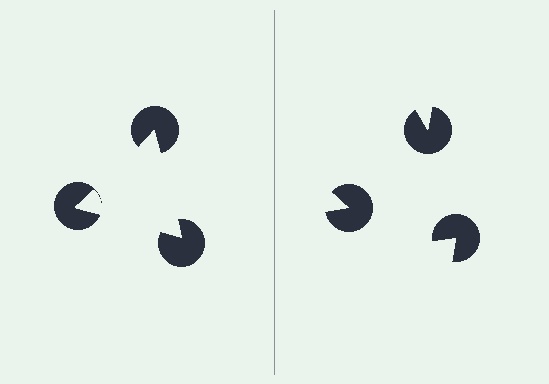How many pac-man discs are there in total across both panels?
6 — 3 on each side.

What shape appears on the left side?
An illusory triangle.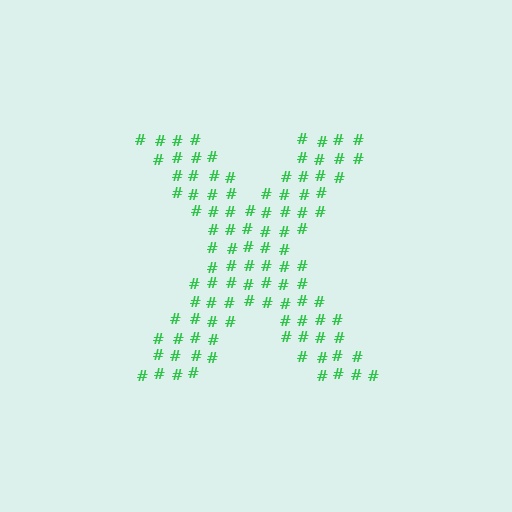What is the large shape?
The large shape is the letter X.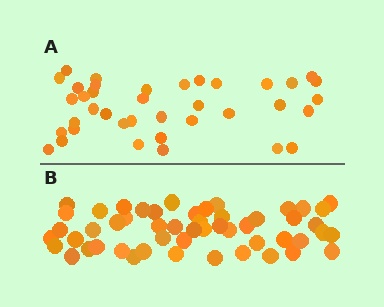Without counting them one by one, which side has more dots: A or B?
Region B (the bottom region) has more dots.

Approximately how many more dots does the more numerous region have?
Region B has approximately 15 more dots than region A.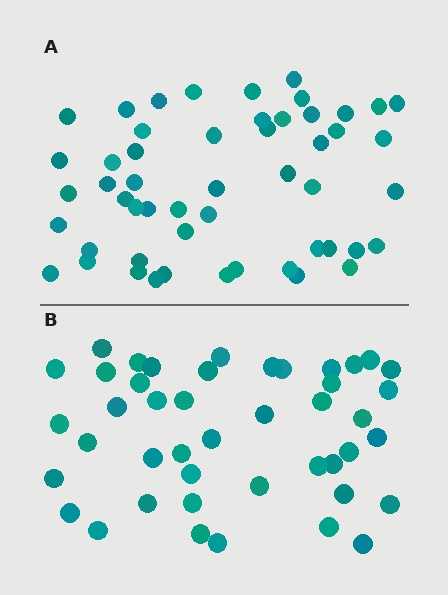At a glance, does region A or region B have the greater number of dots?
Region A (the top region) has more dots.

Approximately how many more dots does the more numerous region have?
Region A has roughly 8 or so more dots than region B.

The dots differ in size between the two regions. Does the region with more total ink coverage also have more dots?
No. Region B has more total ink coverage because its dots are larger, but region A actually contains more individual dots. Total area can be misleading — the number of items is what matters here.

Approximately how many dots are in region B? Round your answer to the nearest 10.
About 40 dots. (The exact count is 44, which rounds to 40.)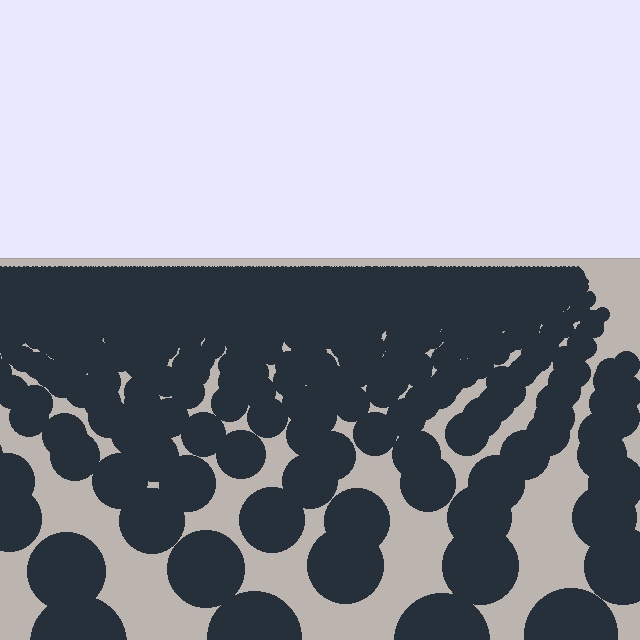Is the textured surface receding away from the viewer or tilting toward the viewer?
The surface is receding away from the viewer. Texture elements get smaller and denser toward the top.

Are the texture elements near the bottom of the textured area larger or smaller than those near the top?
Larger. Near the bottom, elements are closer to the viewer and appear at a bigger on-screen size.